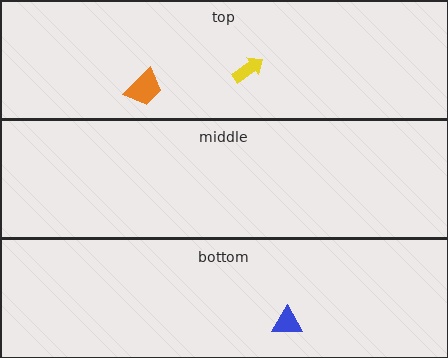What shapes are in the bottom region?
The blue triangle.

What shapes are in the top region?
The yellow arrow, the orange trapezoid.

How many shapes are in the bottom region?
1.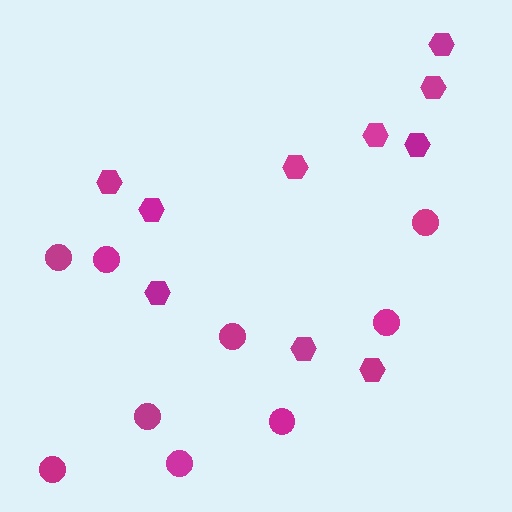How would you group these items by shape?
There are 2 groups: one group of hexagons (10) and one group of circles (9).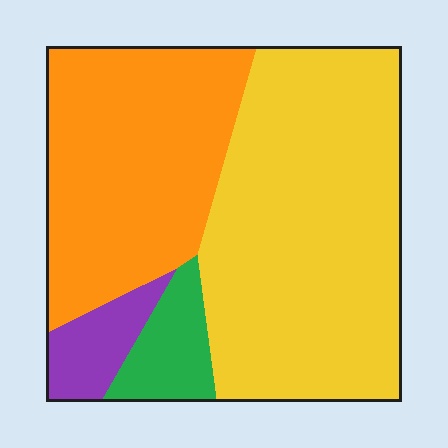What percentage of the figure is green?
Green covers 7% of the figure.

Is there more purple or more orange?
Orange.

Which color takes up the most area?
Yellow, at roughly 50%.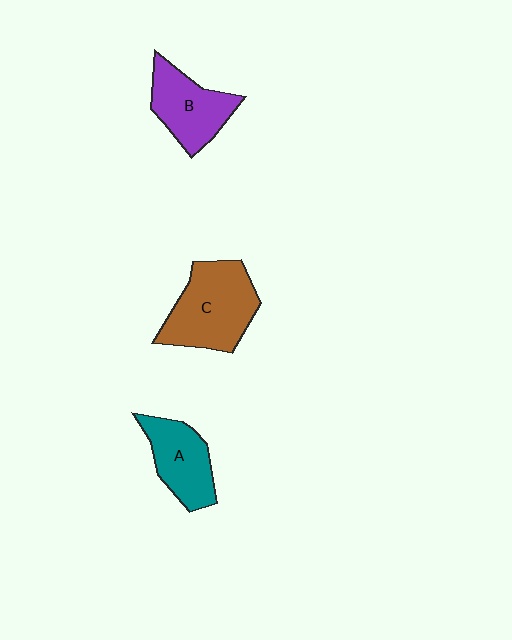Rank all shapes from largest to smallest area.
From largest to smallest: C (brown), B (purple), A (teal).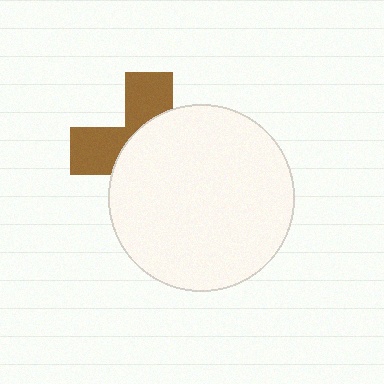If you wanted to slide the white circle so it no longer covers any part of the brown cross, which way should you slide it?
Slide it toward the lower-right — that is the most direct way to separate the two shapes.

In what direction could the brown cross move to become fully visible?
The brown cross could move toward the upper-left. That would shift it out from behind the white circle entirely.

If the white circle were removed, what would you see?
You would see the complete brown cross.